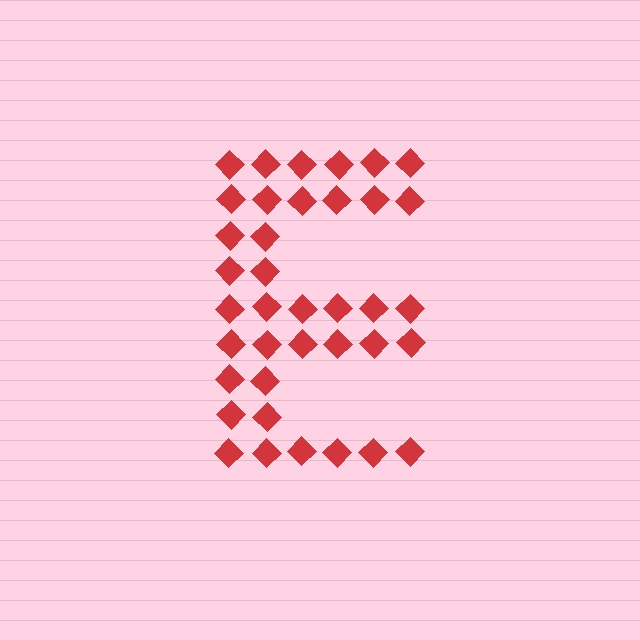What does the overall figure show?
The overall figure shows the letter E.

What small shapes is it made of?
It is made of small diamonds.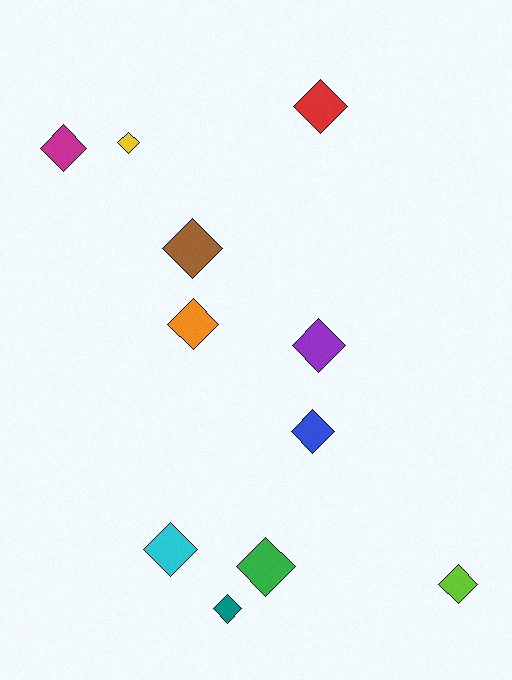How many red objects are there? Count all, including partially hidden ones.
There is 1 red object.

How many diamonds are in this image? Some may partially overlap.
There are 11 diamonds.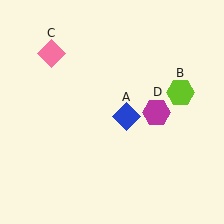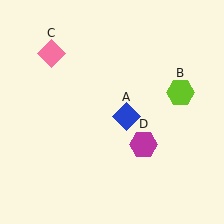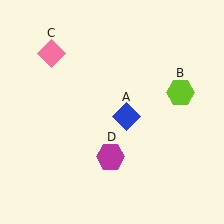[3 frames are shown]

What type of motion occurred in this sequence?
The magenta hexagon (object D) rotated clockwise around the center of the scene.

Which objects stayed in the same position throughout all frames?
Blue diamond (object A) and lime hexagon (object B) and pink diamond (object C) remained stationary.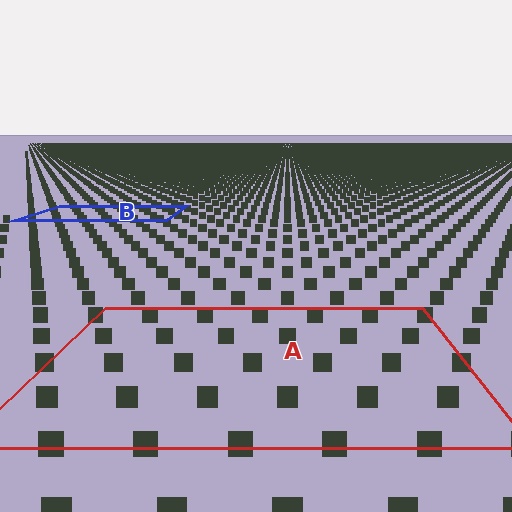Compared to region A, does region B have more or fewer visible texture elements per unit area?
Region B has more texture elements per unit area — they are packed more densely because it is farther away.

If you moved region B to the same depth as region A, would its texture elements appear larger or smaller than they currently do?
They would appear larger. At a closer depth, the same texture elements are projected at a bigger on-screen size.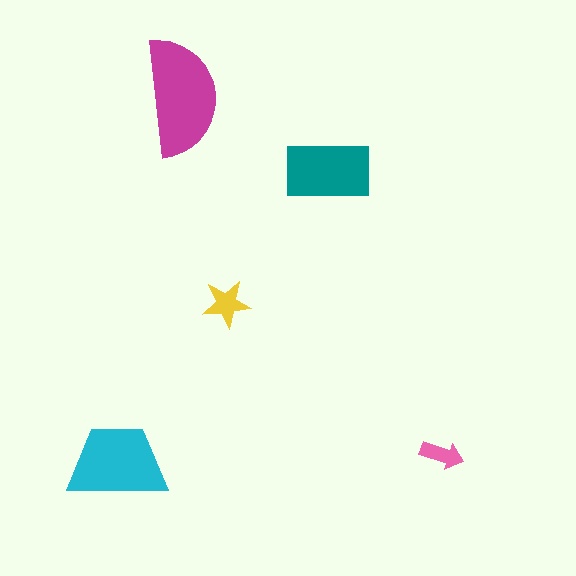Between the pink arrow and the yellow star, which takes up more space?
The yellow star.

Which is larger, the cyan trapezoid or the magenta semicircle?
The magenta semicircle.